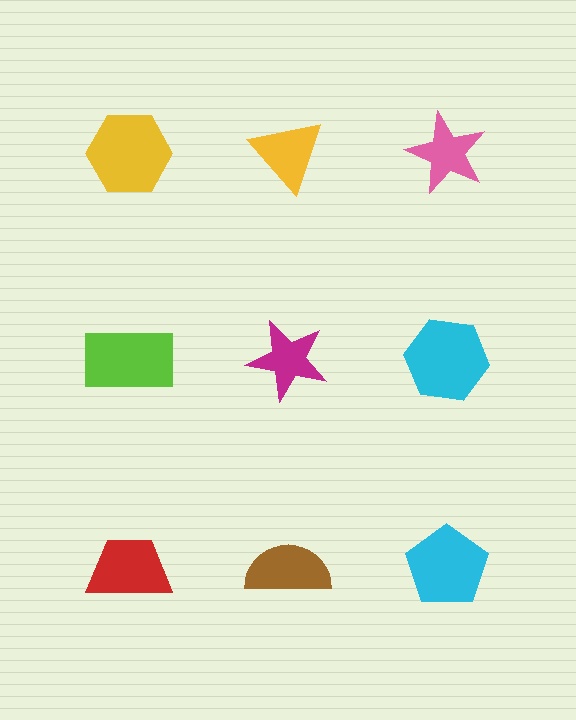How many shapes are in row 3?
3 shapes.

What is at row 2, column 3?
A cyan hexagon.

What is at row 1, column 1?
A yellow hexagon.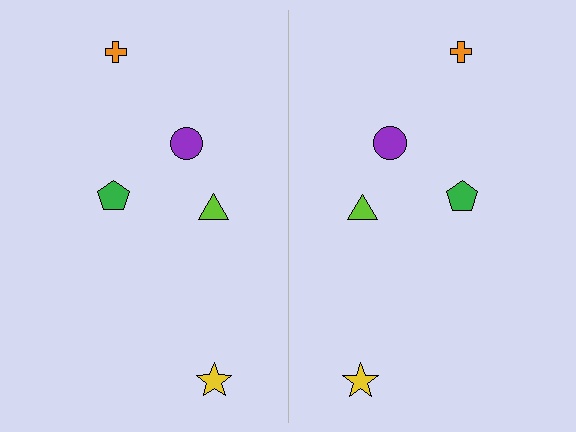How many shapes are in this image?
There are 10 shapes in this image.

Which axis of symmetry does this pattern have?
The pattern has a vertical axis of symmetry running through the center of the image.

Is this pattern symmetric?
Yes, this pattern has bilateral (reflection) symmetry.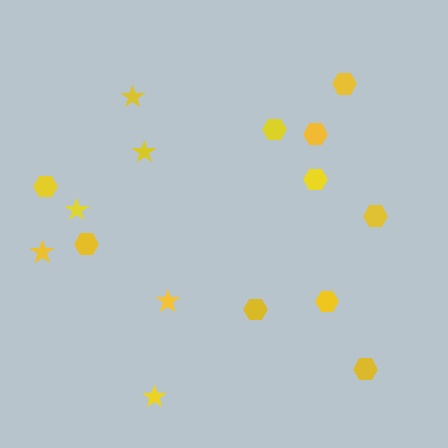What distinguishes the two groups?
There are 2 groups: one group of hexagons (10) and one group of stars (6).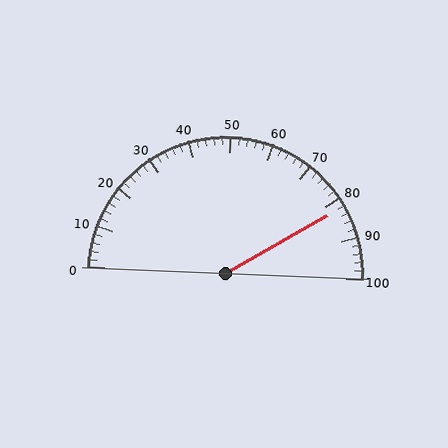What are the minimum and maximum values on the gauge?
The gauge ranges from 0 to 100.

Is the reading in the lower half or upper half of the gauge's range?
The reading is in the upper half of the range (0 to 100).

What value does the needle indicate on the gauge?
The needle indicates approximately 82.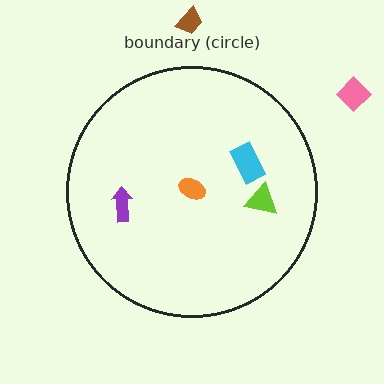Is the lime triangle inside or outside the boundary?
Inside.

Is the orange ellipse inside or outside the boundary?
Inside.